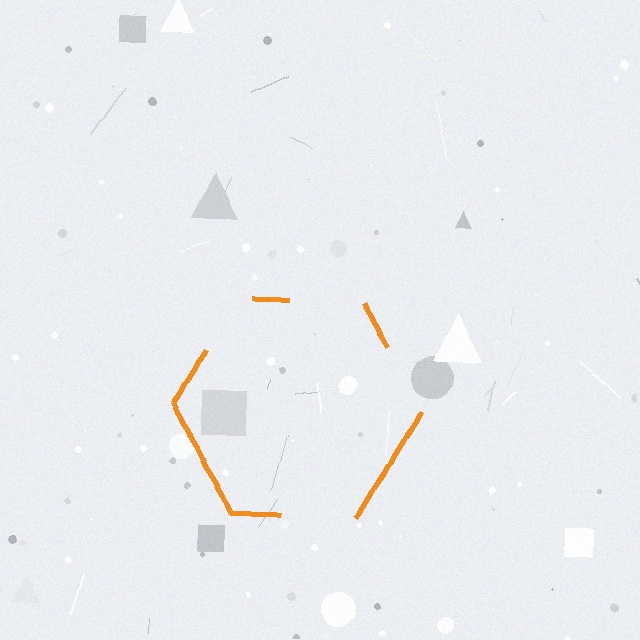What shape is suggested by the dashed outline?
The dashed outline suggests a hexagon.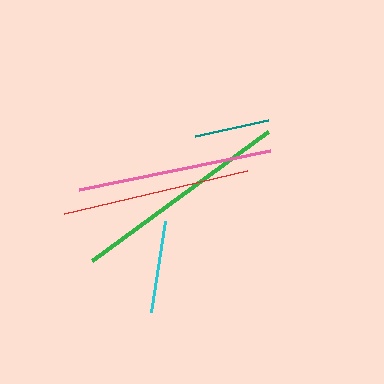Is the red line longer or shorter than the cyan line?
The red line is longer than the cyan line.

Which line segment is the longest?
The green line is the longest at approximately 218 pixels.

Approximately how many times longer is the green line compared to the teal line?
The green line is approximately 2.9 times the length of the teal line.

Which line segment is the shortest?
The teal line is the shortest at approximately 75 pixels.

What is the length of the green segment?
The green segment is approximately 218 pixels long.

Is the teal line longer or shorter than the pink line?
The pink line is longer than the teal line.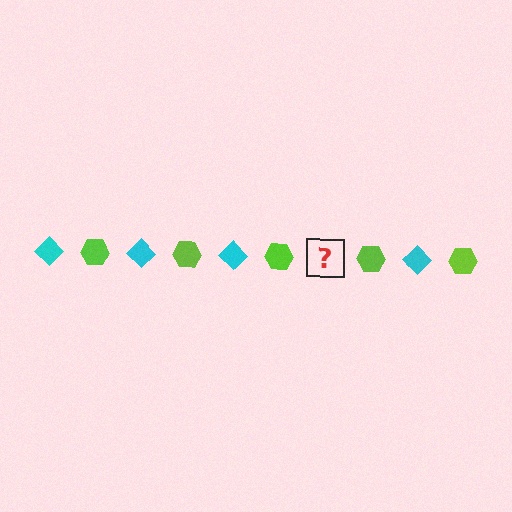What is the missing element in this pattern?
The missing element is a cyan diamond.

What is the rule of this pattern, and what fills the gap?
The rule is that the pattern alternates between cyan diamond and lime hexagon. The gap should be filled with a cyan diamond.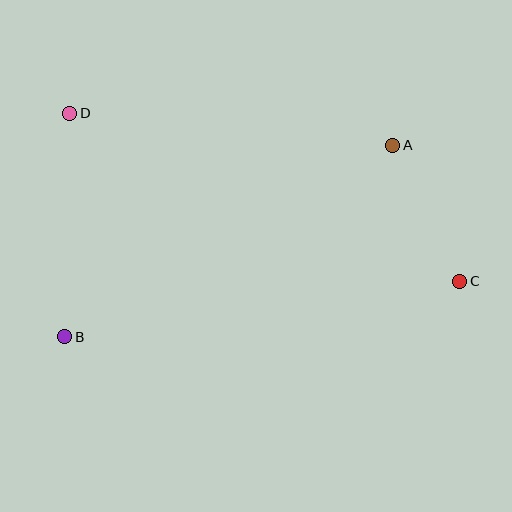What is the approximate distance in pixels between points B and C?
The distance between B and C is approximately 399 pixels.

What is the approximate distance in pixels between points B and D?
The distance between B and D is approximately 223 pixels.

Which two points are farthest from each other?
Points C and D are farthest from each other.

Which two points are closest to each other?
Points A and C are closest to each other.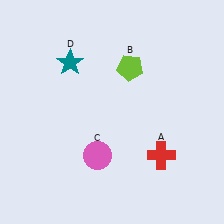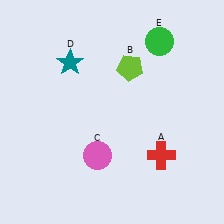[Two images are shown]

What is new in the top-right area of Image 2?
A green circle (E) was added in the top-right area of Image 2.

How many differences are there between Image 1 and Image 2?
There is 1 difference between the two images.